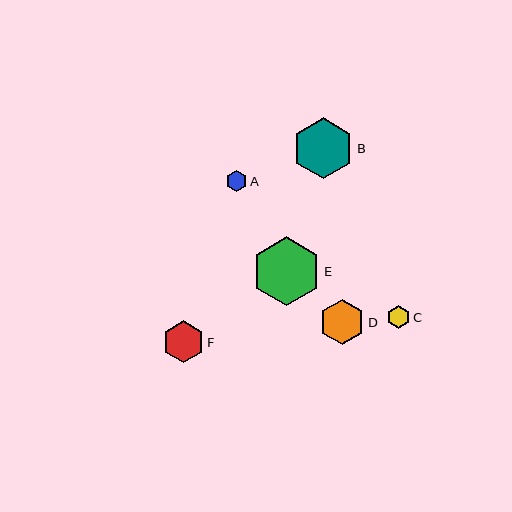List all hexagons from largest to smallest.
From largest to smallest: E, B, D, F, C, A.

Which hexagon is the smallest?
Hexagon A is the smallest with a size of approximately 21 pixels.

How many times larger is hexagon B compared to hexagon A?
Hexagon B is approximately 2.9 times the size of hexagon A.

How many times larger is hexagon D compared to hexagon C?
Hexagon D is approximately 2.0 times the size of hexagon C.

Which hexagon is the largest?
Hexagon E is the largest with a size of approximately 69 pixels.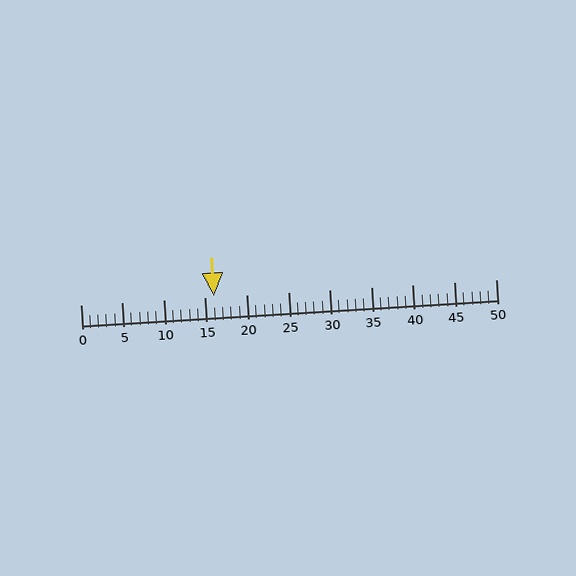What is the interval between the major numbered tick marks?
The major tick marks are spaced 5 units apart.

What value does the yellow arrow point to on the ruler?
The yellow arrow points to approximately 16.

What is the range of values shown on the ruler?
The ruler shows values from 0 to 50.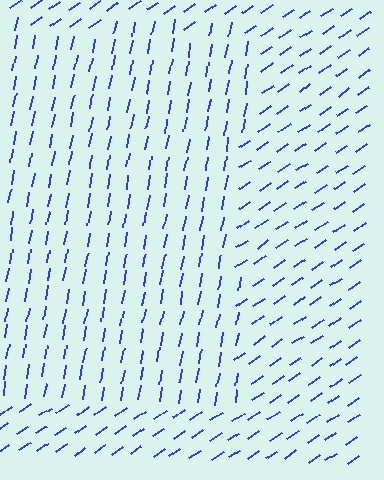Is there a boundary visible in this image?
Yes, there is a texture boundary formed by a change in line orientation.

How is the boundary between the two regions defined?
The boundary is defined purely by a change in line orientation (approximately 45 degrees difference). All lines are the same color and thickness.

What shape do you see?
I see a rectangle.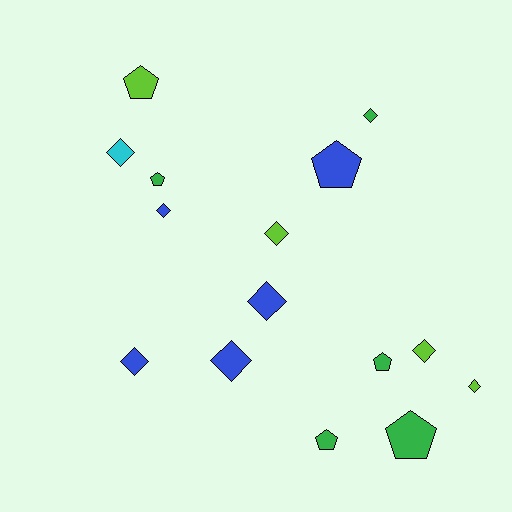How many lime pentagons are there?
There is 1 lime pentagon.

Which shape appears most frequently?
Diamond, with 9 objects.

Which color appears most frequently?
Green, with 5 objects.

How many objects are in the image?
There are 15 objects.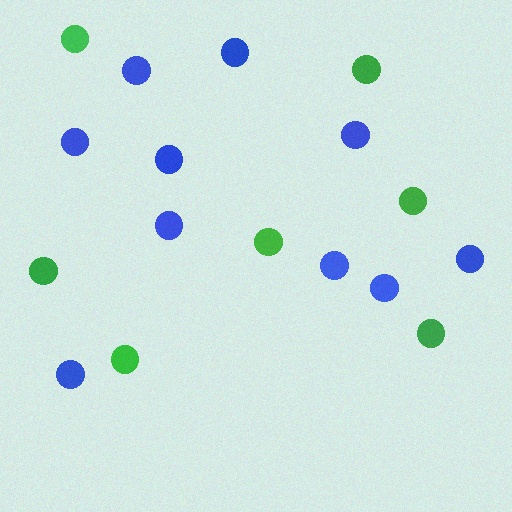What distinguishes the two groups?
There are 2 groups: one group of blue circles (10) and one group of green circles (7).